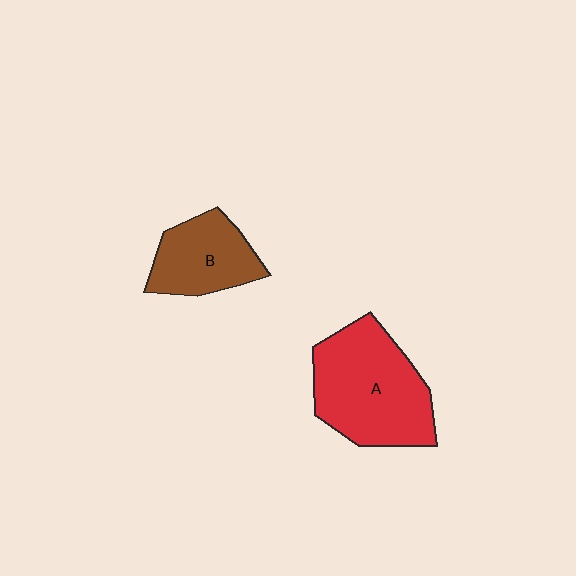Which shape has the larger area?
Shape A (red).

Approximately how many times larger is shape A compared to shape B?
Approximately 1.7 times.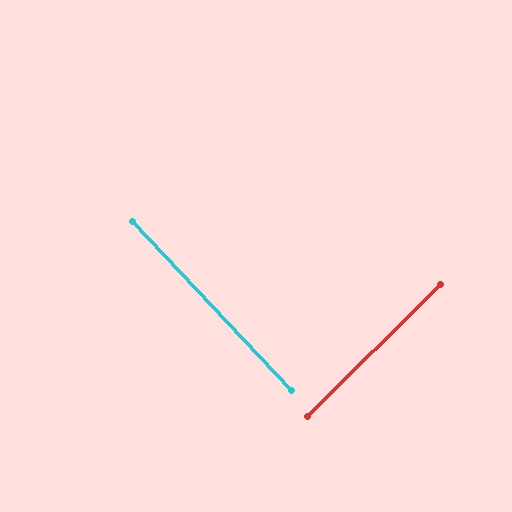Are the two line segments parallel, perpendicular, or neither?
Perpendicular — they meet at approximately 89°.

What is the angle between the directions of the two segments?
Approximately 89 degrees.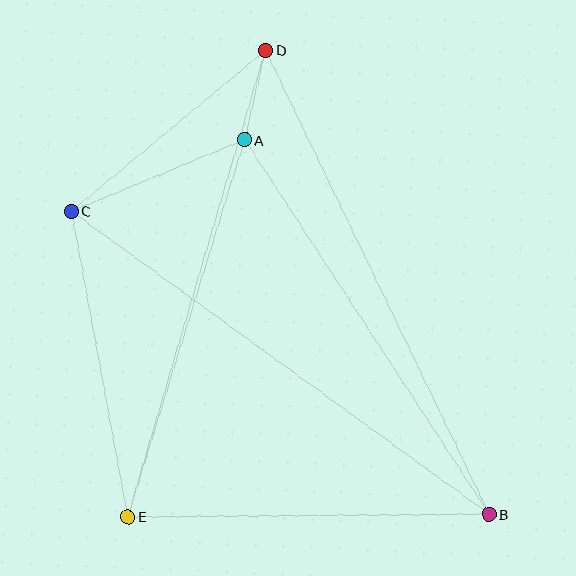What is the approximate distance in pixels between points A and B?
The distance between A and B is approximately 447 pixels.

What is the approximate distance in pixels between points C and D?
The distance between C and D is approximately 252 pixels.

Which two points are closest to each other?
Points A and D are closest to each other.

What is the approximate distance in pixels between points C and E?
The distance between C and E is approximately 311 pixels.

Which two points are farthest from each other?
Points B and C are farthest from each other.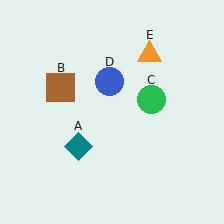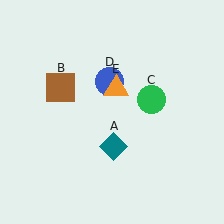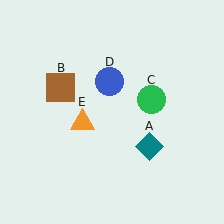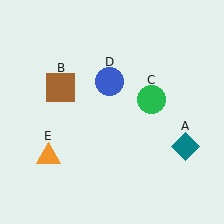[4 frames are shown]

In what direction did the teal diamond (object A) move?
The teal diamond (object A) moved right.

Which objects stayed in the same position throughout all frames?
Brown square (object B) and green circle (object C) and blue circle (object D) remained stationary.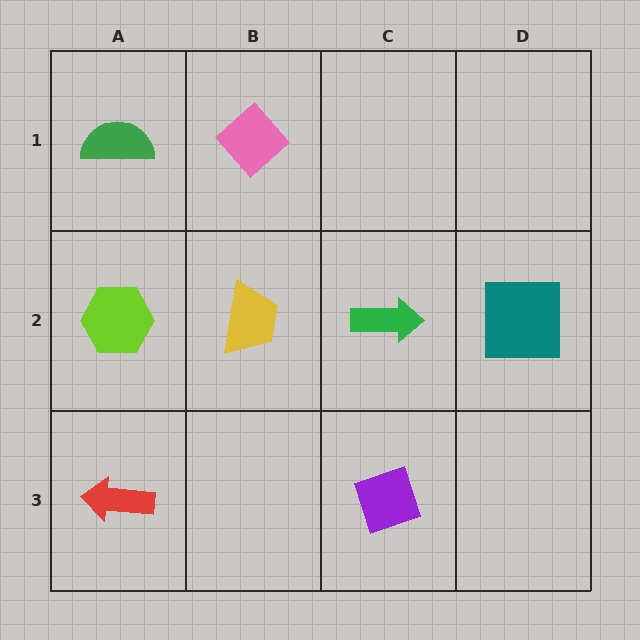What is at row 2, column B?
A yellow trapezoid.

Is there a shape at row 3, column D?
No, that cell is empty.